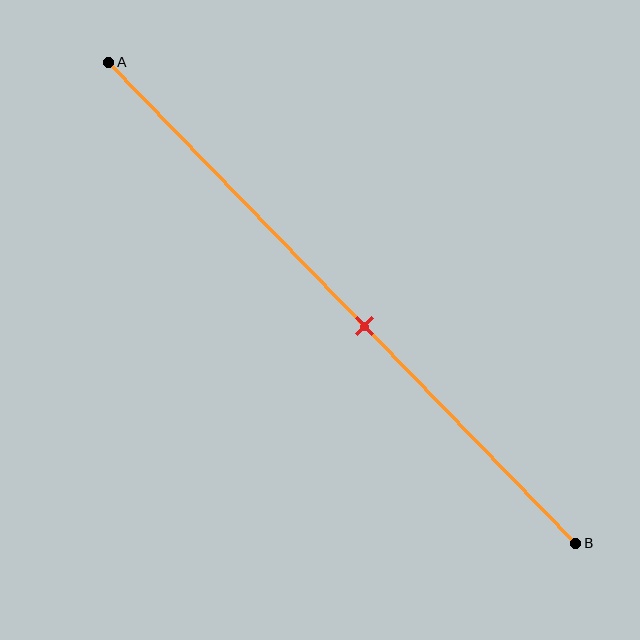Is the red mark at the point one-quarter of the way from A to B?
No, the mark is at about 55% from A, not at the 25% one-quarter point.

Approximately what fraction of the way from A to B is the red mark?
The red mark is approximately 55% of the way from A to B.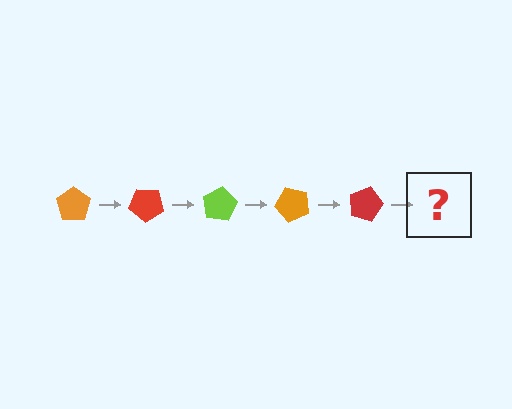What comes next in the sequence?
The next element should be a lime pentagon, rotated 200 degrees from the start.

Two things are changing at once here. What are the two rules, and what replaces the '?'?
The two rules are that it rotates 40 degrees each step and the color cycles through orange, red, and lime. The '?' should be a lime pentagon, rotated 200 degrees from the start.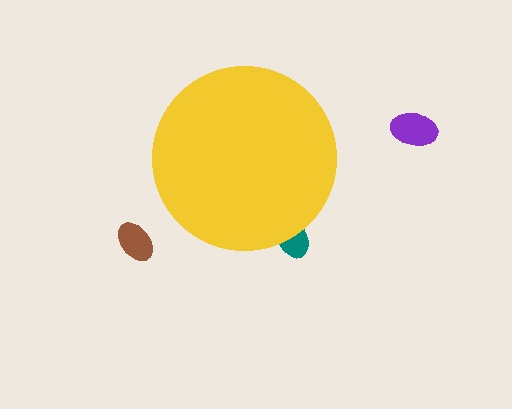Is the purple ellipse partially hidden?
No, the purple ellipse is fully visible.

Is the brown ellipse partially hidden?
No, the brown ellipse is fully visible.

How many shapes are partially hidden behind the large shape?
1 shape is partially hidden.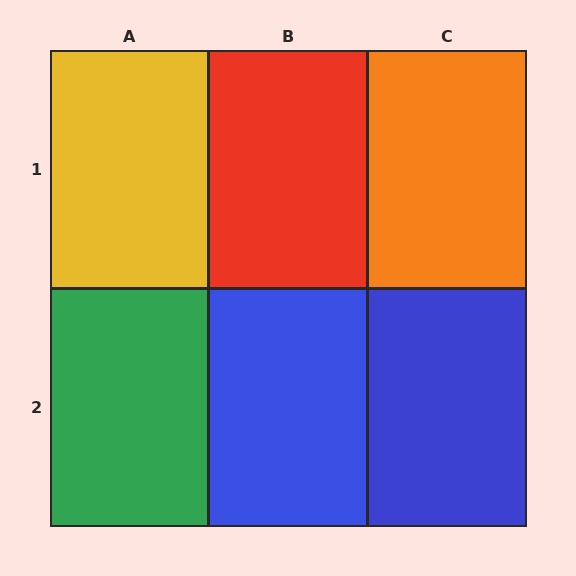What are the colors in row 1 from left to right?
Yellow, red, orange.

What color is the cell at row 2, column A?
Green.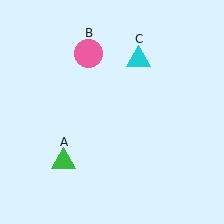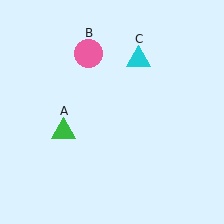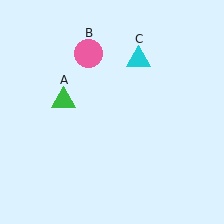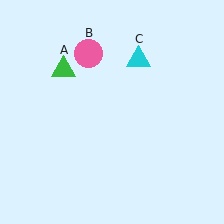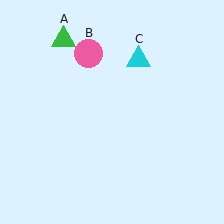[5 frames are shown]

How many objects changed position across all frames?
1 object changed position: green triangle (object A).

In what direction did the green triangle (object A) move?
The green triangle (object A) moved up.